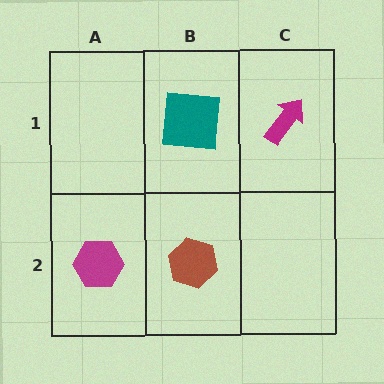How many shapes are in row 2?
2 shapes.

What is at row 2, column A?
A magenta hexagon.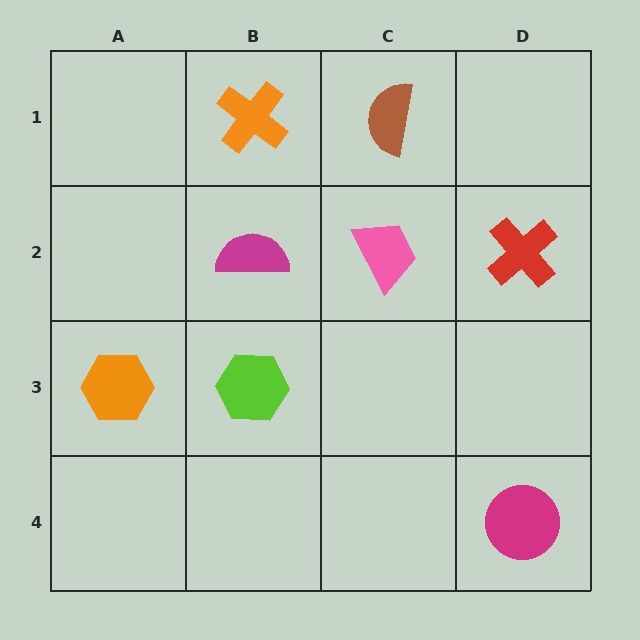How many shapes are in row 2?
3 shapes.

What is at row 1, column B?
An orange cross.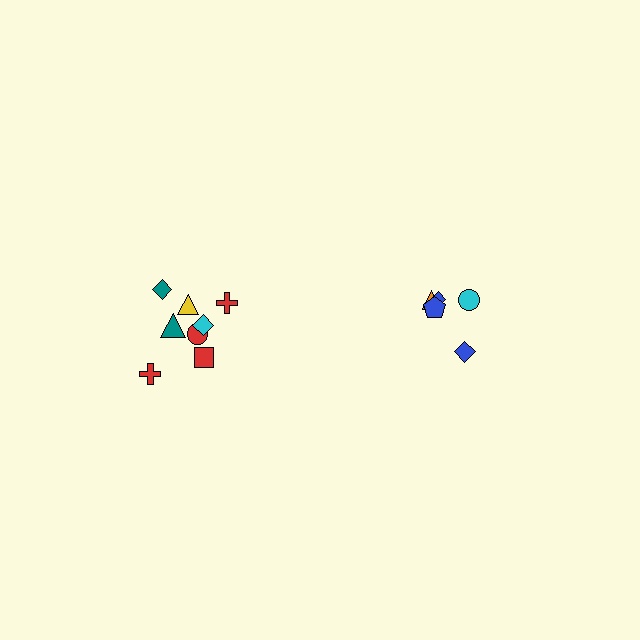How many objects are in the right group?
There are 5 objects.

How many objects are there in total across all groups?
There are 13 objects.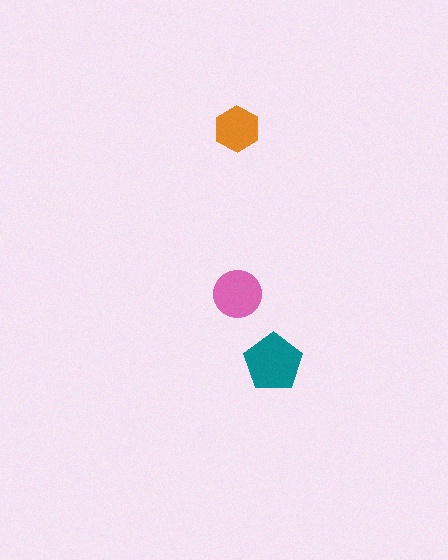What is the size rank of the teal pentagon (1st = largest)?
1st.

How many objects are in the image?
There are 3 objects in the image.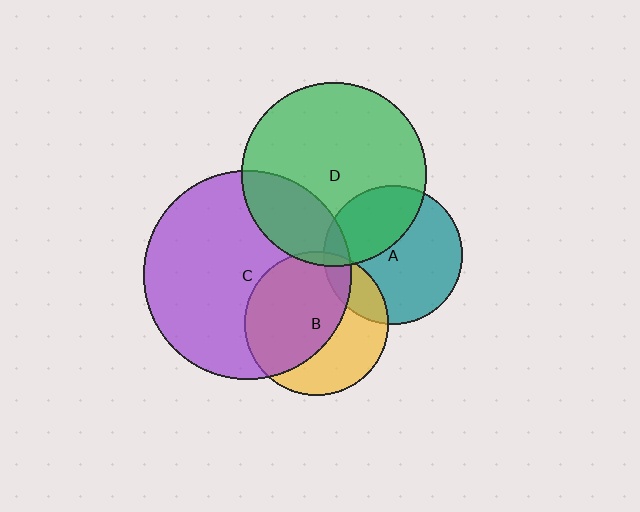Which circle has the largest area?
Circle C (purple).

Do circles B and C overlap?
Yes.